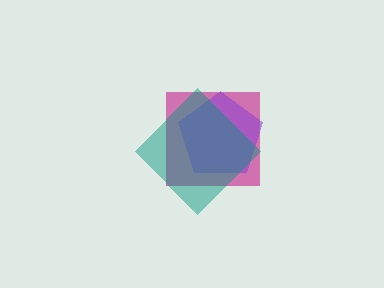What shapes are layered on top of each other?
The layered shapes are: a magenta square, a purple pentagon, a teal diamond.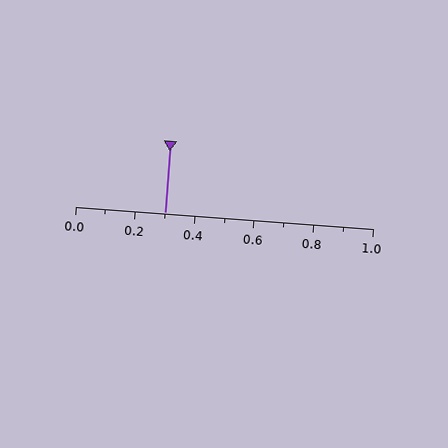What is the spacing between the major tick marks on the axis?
The major ticks are spaced 0.2 apart.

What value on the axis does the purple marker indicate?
The marker indicates approximately 0.3.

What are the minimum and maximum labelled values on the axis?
The axis runs from 0.0 to 1.0.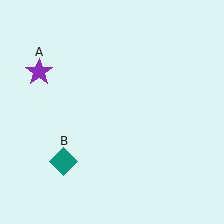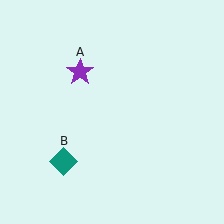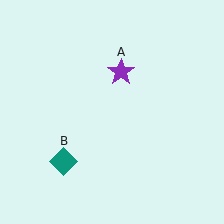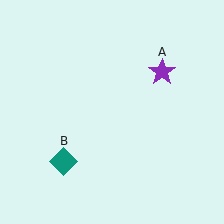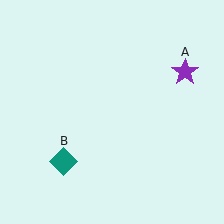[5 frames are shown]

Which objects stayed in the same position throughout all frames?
Teal diamond (object B) remained stationary.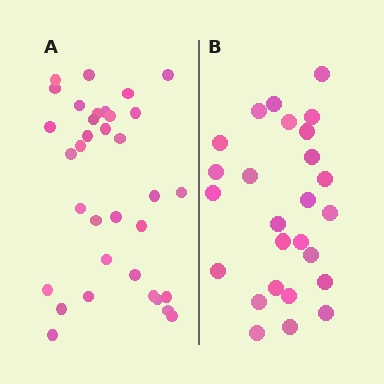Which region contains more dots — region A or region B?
Region A (the left region) has more dots.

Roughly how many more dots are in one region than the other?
Region A has roughly 8 or so more dots than region B.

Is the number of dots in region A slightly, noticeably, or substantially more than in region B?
Region A has noticeably more, but not dramatically so. The ratio is roughly 1.3 to 1.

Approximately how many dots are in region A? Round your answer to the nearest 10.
About 30 dots. (The exact count is 34, which rounds to 30.)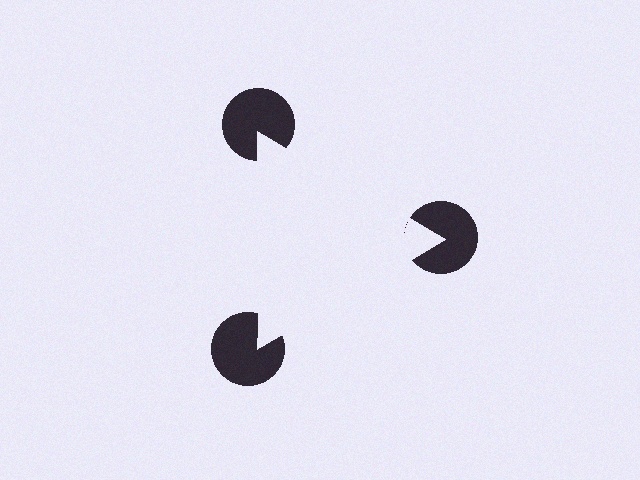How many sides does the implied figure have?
3 sides.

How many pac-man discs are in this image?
There are 3 — one at each vertex of the illusory triangle.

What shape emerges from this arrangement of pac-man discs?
An illusory triangle — its edges are inferred from the aligned wedge cuts in the pac-man discs, not physically drawn.